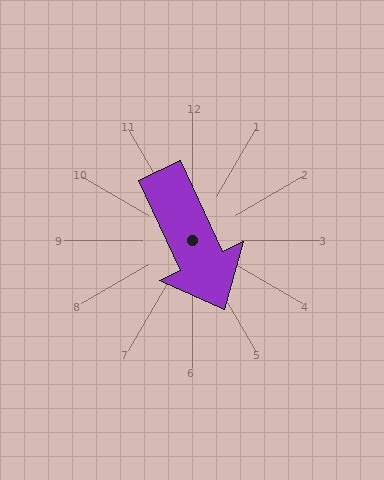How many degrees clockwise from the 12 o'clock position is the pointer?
Approximately 155 degrees.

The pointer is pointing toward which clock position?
Roughly 5 o'clock.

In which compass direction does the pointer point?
Southeast.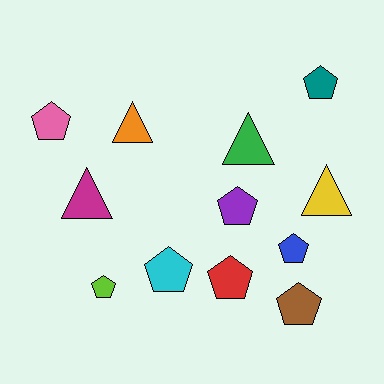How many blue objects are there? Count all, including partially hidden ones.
There is 1 blue object.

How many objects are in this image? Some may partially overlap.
There are 12 objects.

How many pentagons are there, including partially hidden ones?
There are 8 pentagons.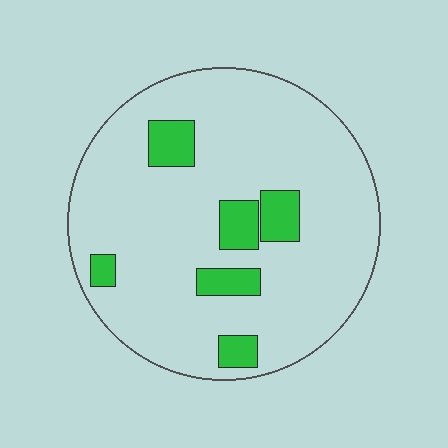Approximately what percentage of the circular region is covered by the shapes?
Approximately 15%.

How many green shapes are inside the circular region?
6.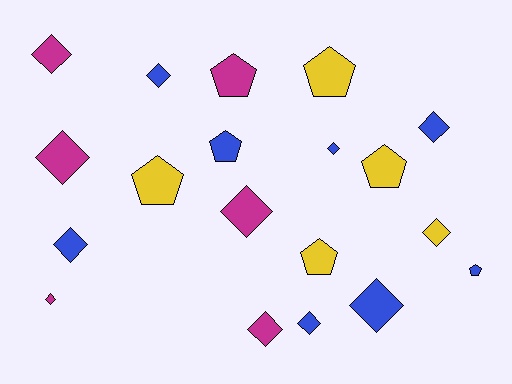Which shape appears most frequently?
Diamond, with 12 objects.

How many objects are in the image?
There are 19 objects.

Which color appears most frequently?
Blue, with 8 objects.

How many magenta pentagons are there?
There is 1 magenta pentagon.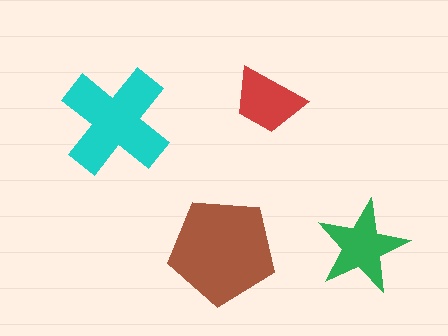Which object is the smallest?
The red trapezoid.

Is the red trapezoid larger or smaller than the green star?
Smaller.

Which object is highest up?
The red trapezoid is topmost.